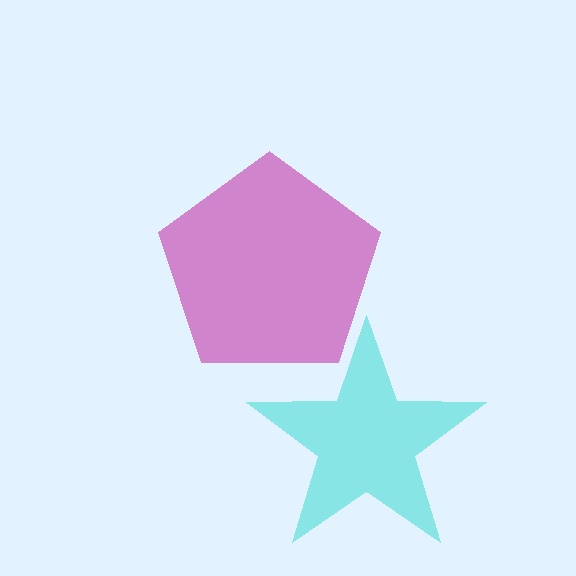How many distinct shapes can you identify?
There are 2 distinct shapes: a magenta pentagon, a cyan star.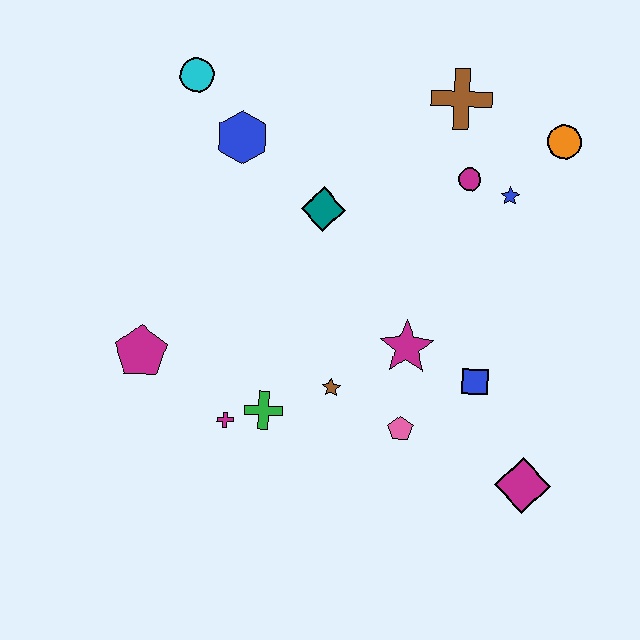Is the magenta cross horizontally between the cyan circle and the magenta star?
Yes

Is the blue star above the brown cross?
No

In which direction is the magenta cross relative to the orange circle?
The magenta cross is to the left of the orange circle.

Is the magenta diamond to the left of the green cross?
No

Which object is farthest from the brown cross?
The magenta pentagon is farthest from the brown cross.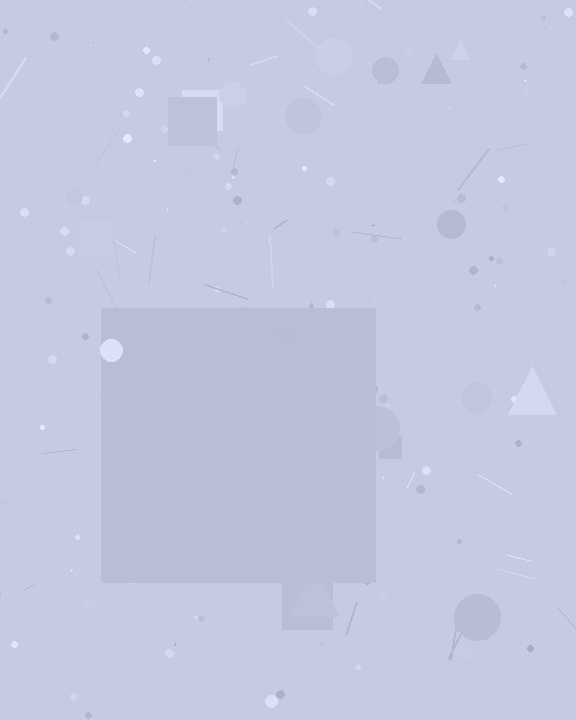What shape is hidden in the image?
A square is hidden in the image.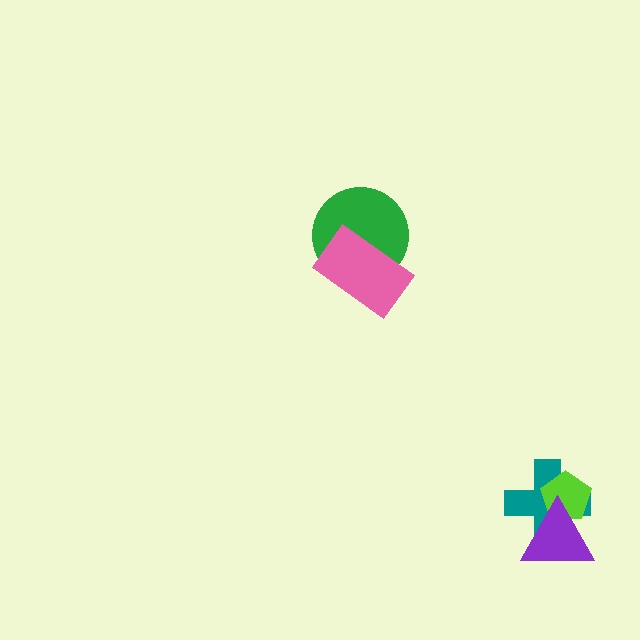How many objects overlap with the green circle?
1 object overlaps with the green circle.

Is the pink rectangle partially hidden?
No, no other shape covers it.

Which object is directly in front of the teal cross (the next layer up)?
The lime pentagon is directly in front of the teal cross.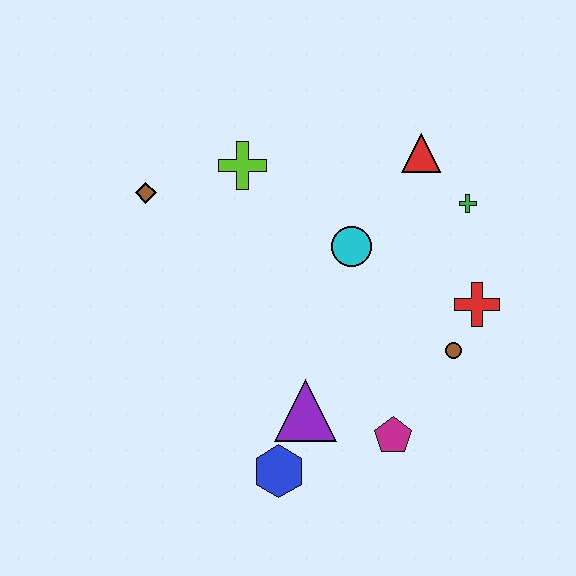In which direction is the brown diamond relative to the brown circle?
The brown diamond is to the left of the brown circle.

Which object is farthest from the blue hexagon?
The red triangle is farthest from the blue hexagon.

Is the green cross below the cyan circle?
No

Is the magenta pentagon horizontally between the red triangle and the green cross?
No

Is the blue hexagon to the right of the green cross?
No